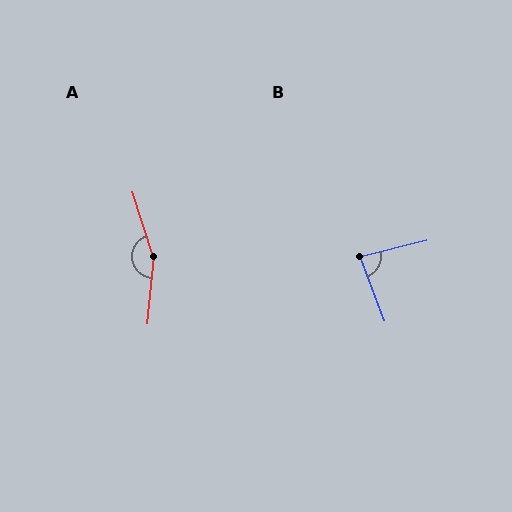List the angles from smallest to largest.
B (82°), A (157°).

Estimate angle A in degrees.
Approximately 157 degrees.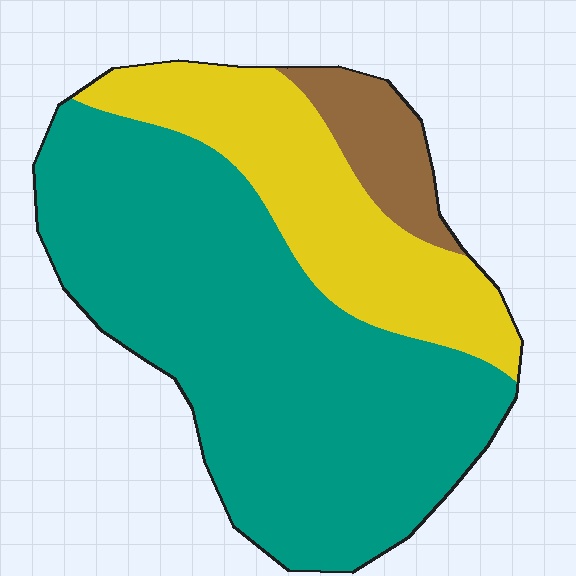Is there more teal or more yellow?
Teal.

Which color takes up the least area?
Brown, at roughly 10%.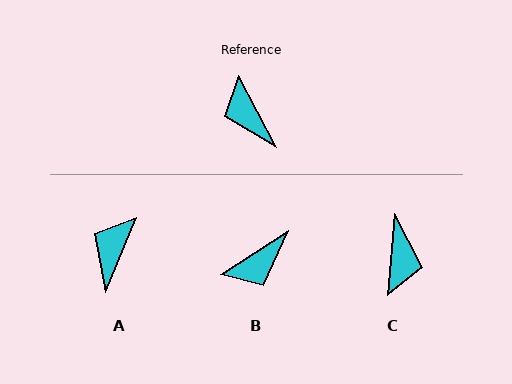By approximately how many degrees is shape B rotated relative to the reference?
Approximately 95 degrees counter-clockwise.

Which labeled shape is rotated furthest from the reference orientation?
C, about 148 degrees away.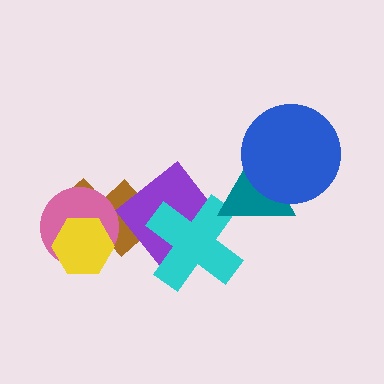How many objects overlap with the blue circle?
1 object overlaps with the blue circle.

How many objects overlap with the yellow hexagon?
2 objects overlap with the yellow hexagon.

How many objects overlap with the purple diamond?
2 objects overlap with the purple diamond.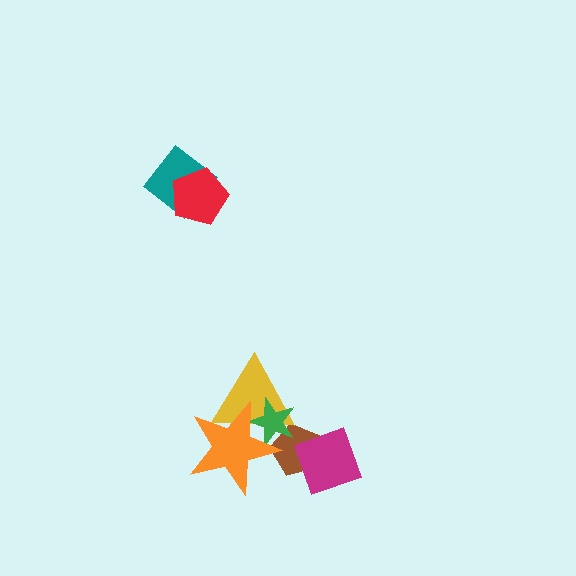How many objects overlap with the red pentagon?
1 object overlaps with the red pentagon.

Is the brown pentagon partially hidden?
Yes, it is partially covered by another shape.